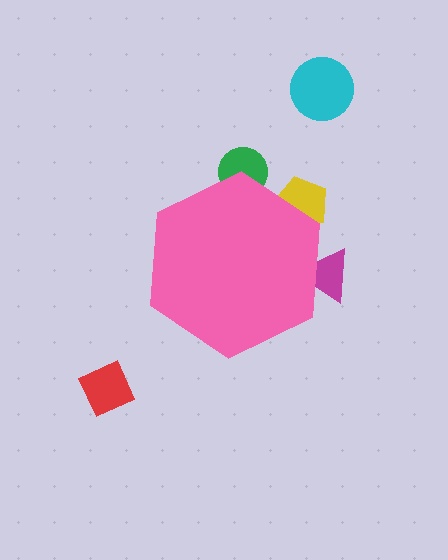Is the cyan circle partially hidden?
No, the cyan circle is fully visible.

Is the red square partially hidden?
No, the red square is fully visible.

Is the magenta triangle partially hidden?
Yes, the magenta triangle is partially hidden behind the pink hexagon.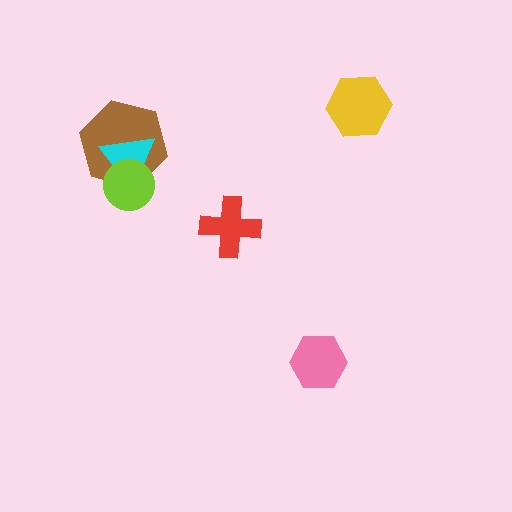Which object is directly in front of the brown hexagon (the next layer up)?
The cyan triangle is directly in front of the brown hexagon.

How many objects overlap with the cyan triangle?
2 objects overlap with the cyan triangle.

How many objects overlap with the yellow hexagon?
0 objects overlap with the yellow hexagon.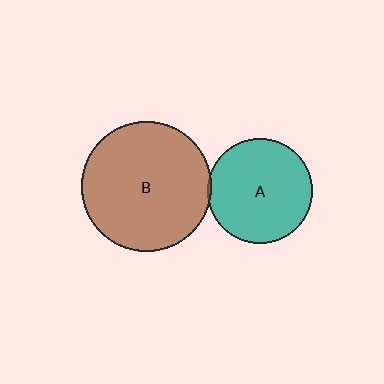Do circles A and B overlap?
Yes.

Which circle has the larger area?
Circle B (brown).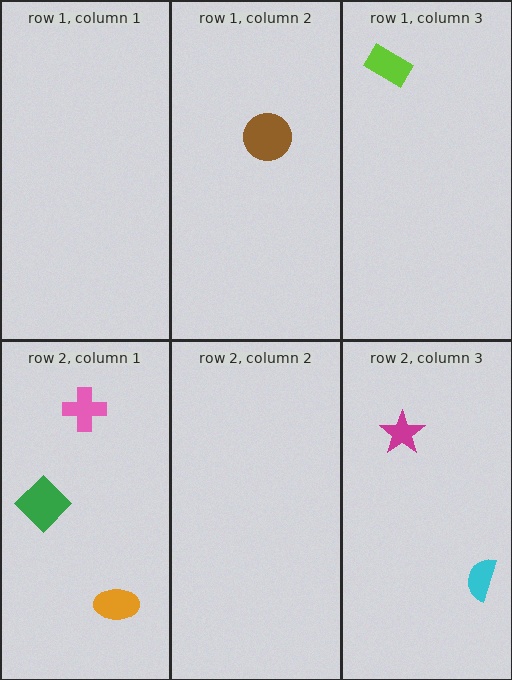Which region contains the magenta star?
The row 2, column 3 region.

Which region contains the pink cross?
The row 2, column 1 region.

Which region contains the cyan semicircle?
The row 2, column 3 region.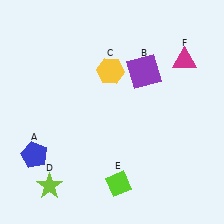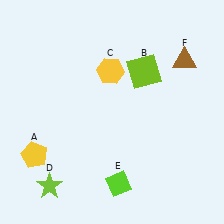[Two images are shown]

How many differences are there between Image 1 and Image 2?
There are 3 differences between the two images.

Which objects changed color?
A changed from blue to yellow. B changed from purple to lime. F changed from magenta to brown.